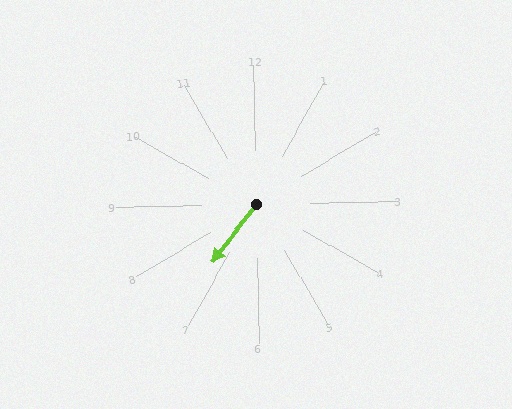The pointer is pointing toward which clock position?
Roughly 7 o'clock.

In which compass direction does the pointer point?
Southwest.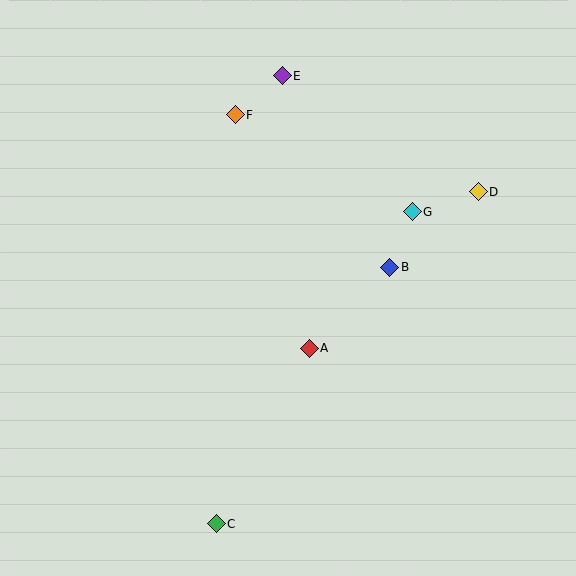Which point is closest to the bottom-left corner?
Point C is closest to the bottom-left corner.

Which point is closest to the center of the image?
Point A at (309, 348) is closest to the center.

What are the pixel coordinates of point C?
Point C is at (216, 524).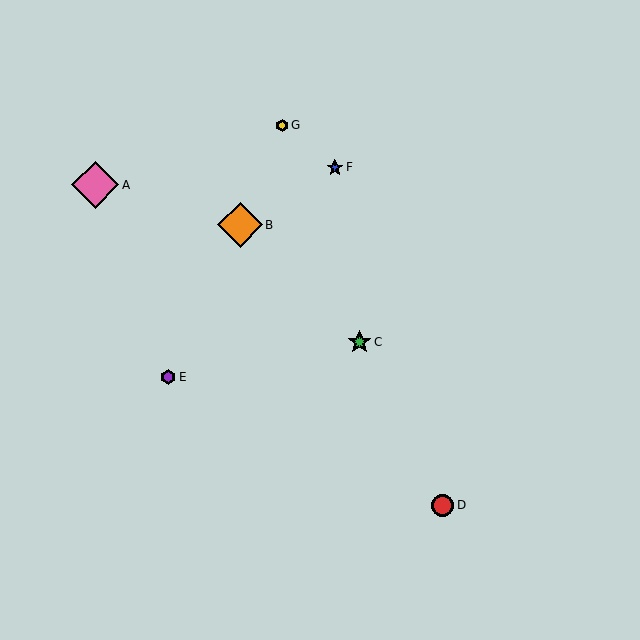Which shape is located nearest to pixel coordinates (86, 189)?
The pink diamond (labeled A) at (95, 185) is nearest to that location.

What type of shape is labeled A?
Shape A is a pink diamond.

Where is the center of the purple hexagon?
The center of the purple hexagon is at (168, 377).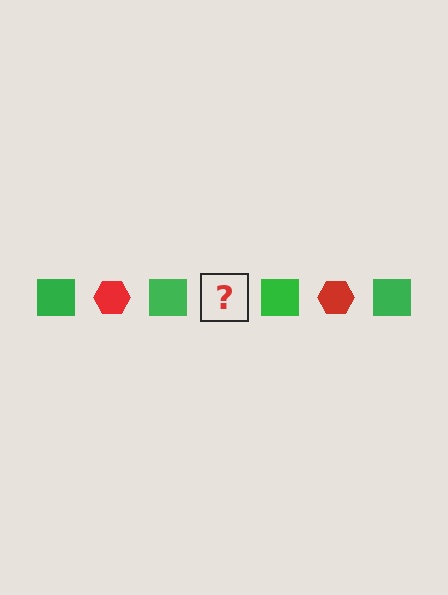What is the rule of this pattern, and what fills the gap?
The rule is that the pattern alternates between green square and red hexagon. The gap should be filled with a red hexagon.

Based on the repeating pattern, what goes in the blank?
The blank should be a red hexagon.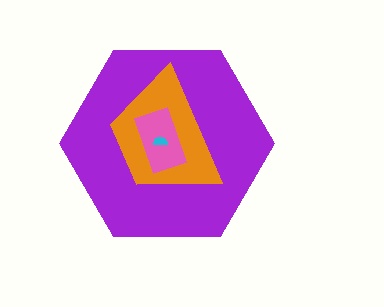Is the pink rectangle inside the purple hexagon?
Yes.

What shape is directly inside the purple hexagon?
The orange trapezoid.